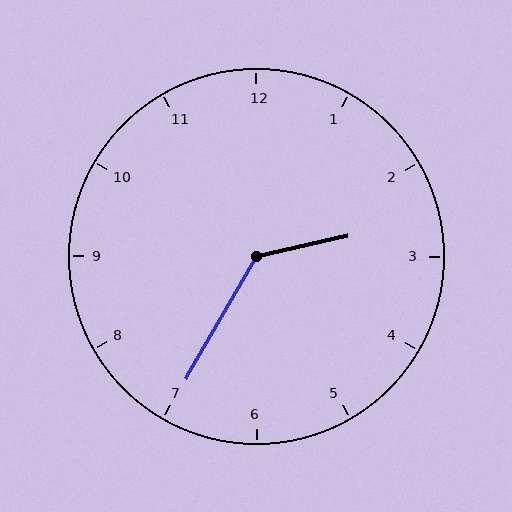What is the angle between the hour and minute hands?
Approximately 132 degrees.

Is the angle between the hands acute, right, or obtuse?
It is obtuse.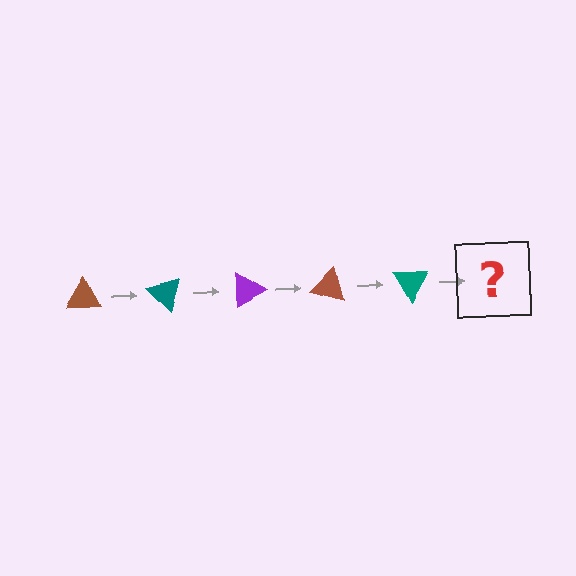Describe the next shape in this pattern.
It should be a purple triangle, rotated 225 degrees from the start.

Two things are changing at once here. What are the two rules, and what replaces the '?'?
The two rules are that it rotates 45 degrees each step and the color cycles through brown, teal, and purple. The '?' should be a purple triangle, rotated 225 degrees from the start.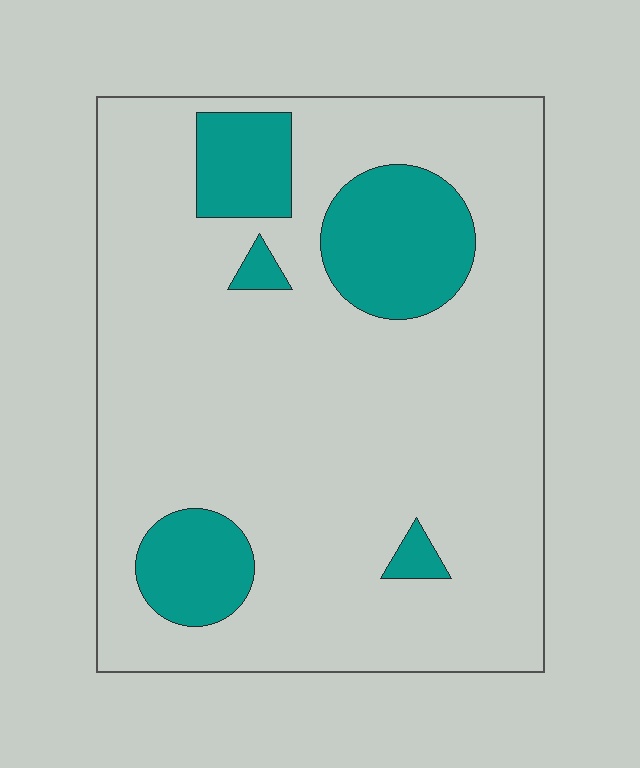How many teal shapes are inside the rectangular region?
5.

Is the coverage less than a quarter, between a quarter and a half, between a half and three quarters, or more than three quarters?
Less than a quarter.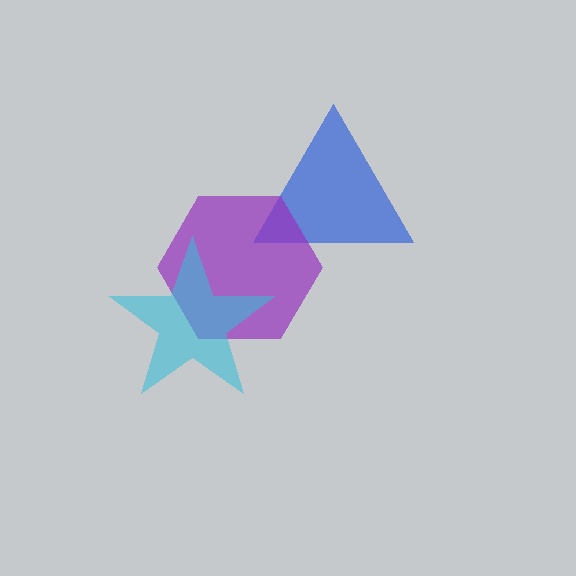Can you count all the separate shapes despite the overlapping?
Yes, there are 3 separate shapes.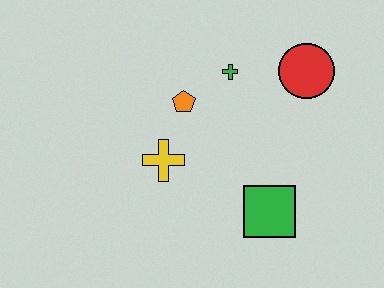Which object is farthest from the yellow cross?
The red circle is farthest from the yellow cross.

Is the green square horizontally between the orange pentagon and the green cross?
No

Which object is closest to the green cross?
The orange pentagon is closest to the green cross.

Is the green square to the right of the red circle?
No